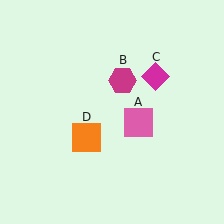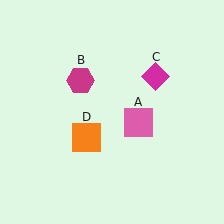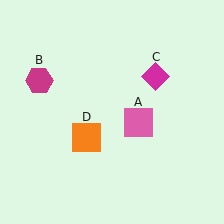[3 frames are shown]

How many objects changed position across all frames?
1 object changed position: magenta hexagon (object B).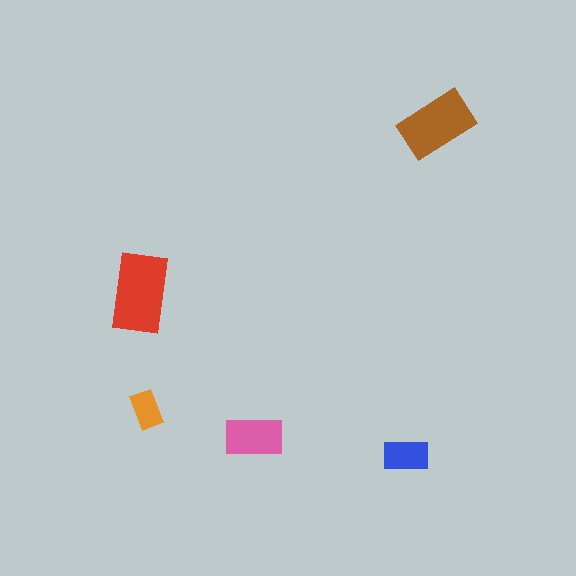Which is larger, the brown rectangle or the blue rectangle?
The brown one.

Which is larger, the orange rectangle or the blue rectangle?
The blue one.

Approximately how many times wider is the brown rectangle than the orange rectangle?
About 2 times wider.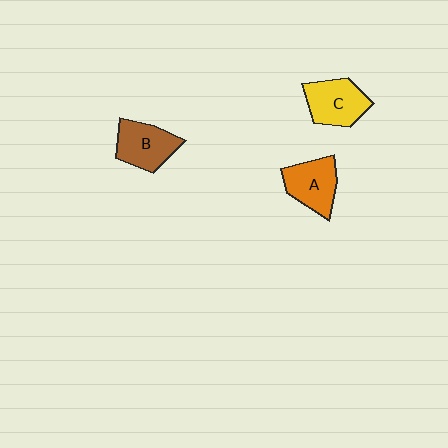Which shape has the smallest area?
Shape A (orange).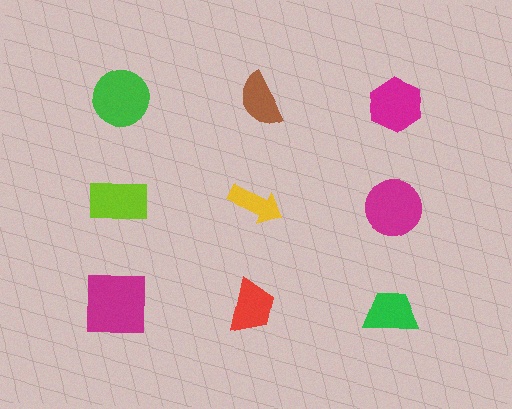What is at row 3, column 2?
A red trapezoid.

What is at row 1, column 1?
A green circle.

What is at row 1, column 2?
A brown semicircle.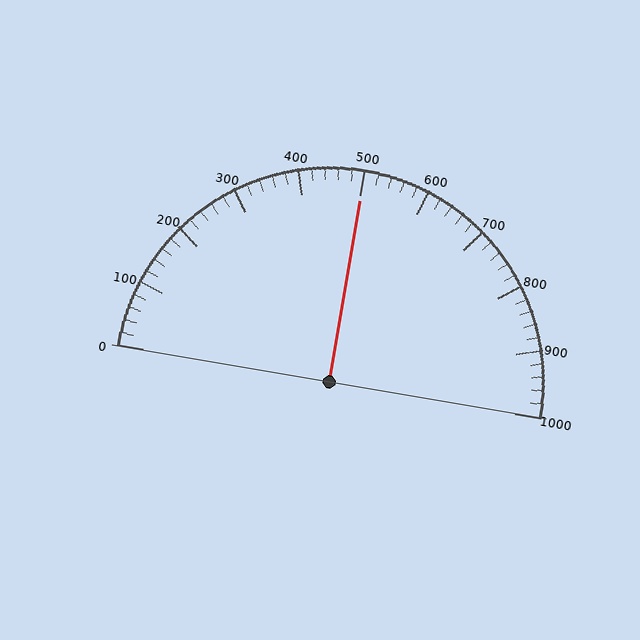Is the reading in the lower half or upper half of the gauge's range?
The reading is in the upper half of the range (0 to 1000).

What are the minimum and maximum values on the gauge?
The gauge ranges from 0 to 1000.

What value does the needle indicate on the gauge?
The needle indicates approximately 500.